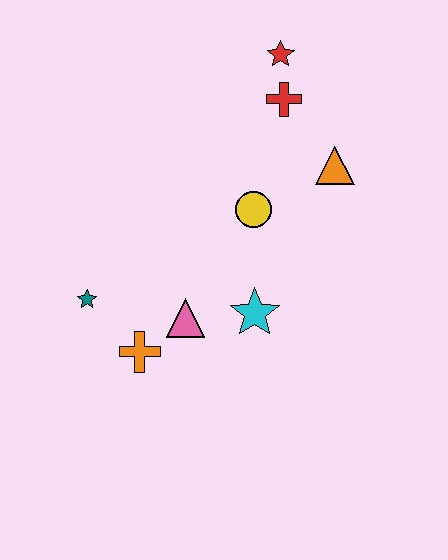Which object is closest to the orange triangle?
The red cross is closest to the orange triangle.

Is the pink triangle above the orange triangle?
No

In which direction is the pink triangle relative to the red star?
The pink triangle is below the red star.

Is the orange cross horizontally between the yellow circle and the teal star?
Yes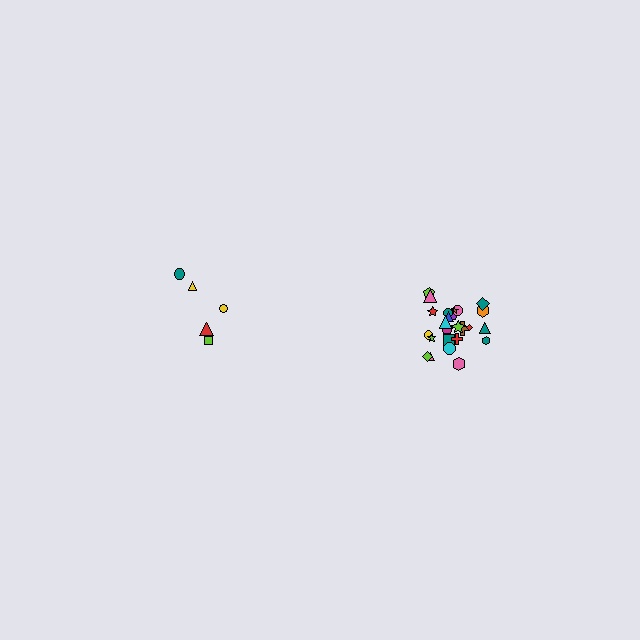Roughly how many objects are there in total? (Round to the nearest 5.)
Roughly 30 objects in total.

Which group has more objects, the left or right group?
The right group.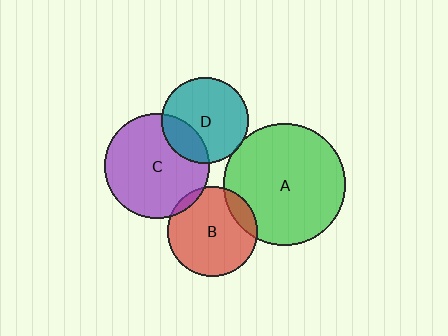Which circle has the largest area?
Circle A (green).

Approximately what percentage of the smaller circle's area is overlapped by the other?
Approximately 5%.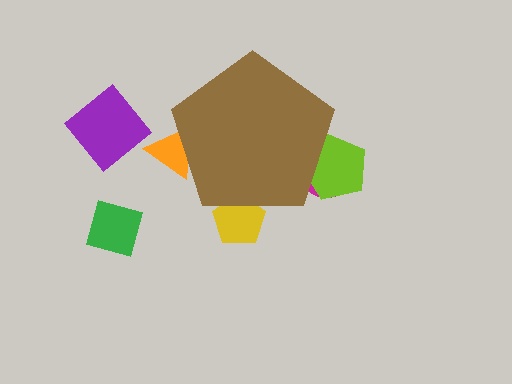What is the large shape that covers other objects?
A brown pentagon.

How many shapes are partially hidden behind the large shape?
4 shapes are partially hidden.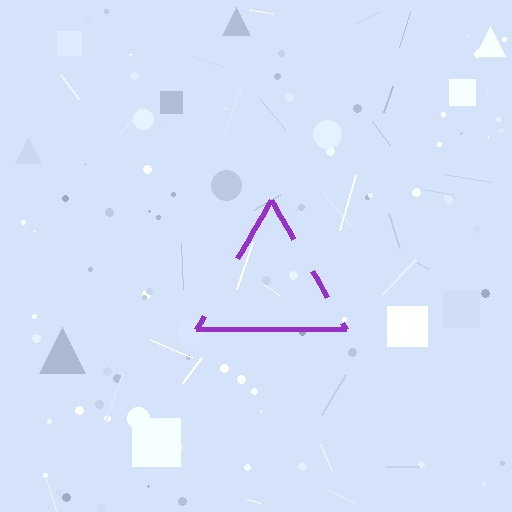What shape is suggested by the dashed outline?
The dashed outline suggests a triangle.